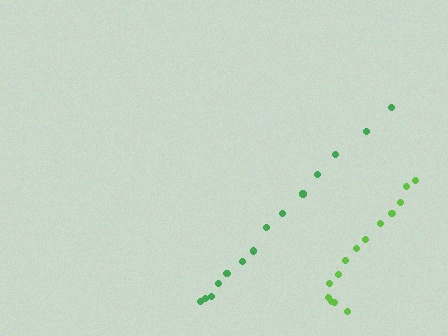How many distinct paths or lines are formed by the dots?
There are 2 distinct paths.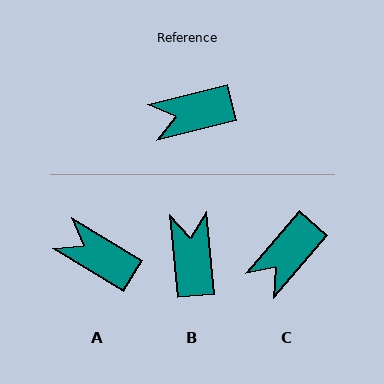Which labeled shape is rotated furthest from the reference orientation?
B, about 99 degrees away.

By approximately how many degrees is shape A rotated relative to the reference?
Approximately 45 degrees clockwise.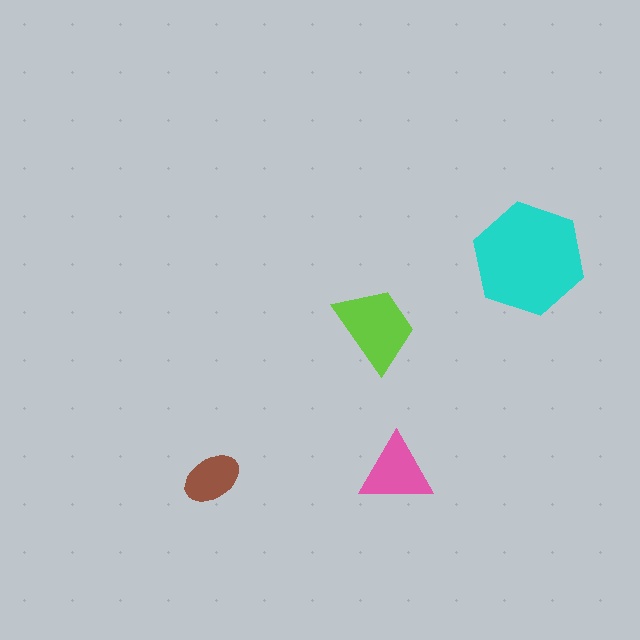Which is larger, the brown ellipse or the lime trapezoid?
The lime trapezoid.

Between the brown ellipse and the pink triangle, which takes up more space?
The pink triangle.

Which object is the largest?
The cyan hexagon.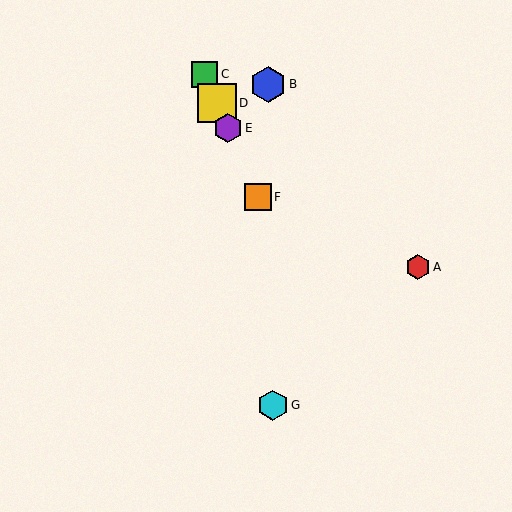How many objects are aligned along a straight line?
4 objects (C, D, E, F) are aligned along a straight line.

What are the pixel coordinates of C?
Object C is at (205, 74).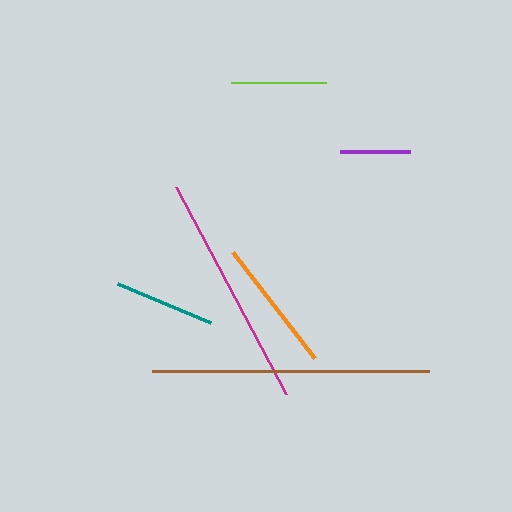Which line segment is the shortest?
The purple line is the shortest at approximately 70 pixels.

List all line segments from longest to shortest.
From longest to shortest: brown, magenta, orange, teal, lime, purple.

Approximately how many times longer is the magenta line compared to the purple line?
The magenta line is approximately 3.3 times the length of the purple line.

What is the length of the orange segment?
The orange segment is approximately 134 pixels long.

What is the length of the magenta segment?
The magenta segment is approximately 234 pixels long.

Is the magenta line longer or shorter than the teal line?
The magenta line is longer than the teal line.